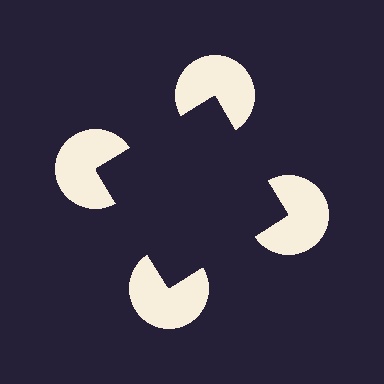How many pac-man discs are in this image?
There are 4 — one at each vertex of the illusory square.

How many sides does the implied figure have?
4 sides.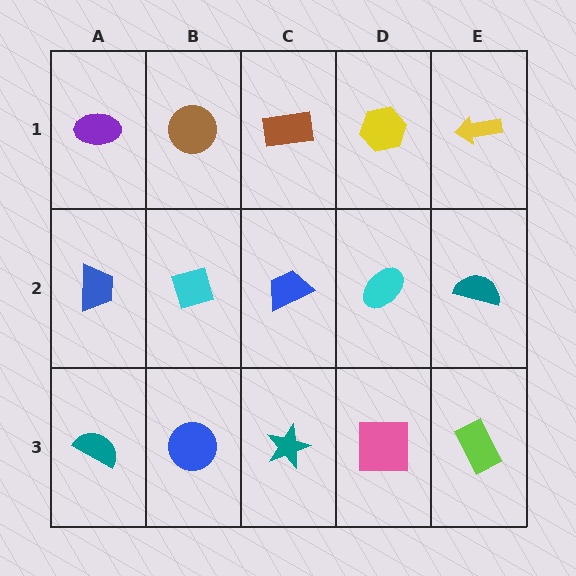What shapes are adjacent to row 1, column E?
A teal semicircle (row 2, column E), a yellow hexagon (row 1, column D).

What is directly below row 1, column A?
A blue trapezoid.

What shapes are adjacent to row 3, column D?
A cyan ellipse (row 2, column D), a teal star (row 3, column C), a lime rectangle (row 3, column E).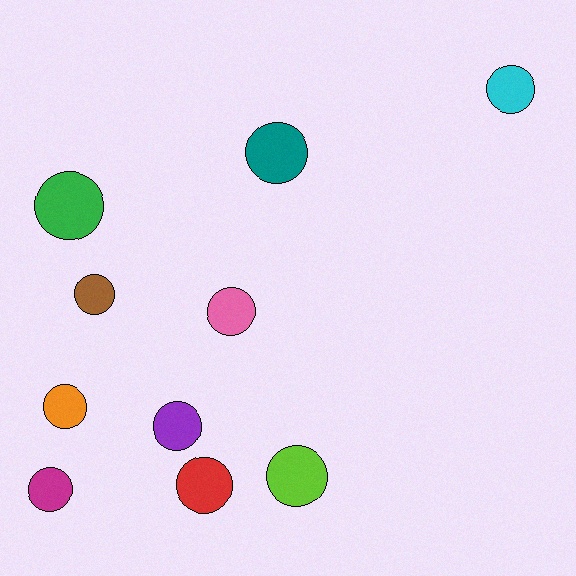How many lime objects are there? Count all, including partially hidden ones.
There is 1 lime object.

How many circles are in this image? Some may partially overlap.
There are 10 circles.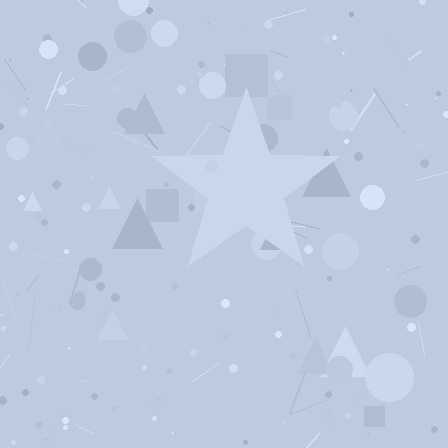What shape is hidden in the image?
A star is hidden in the image.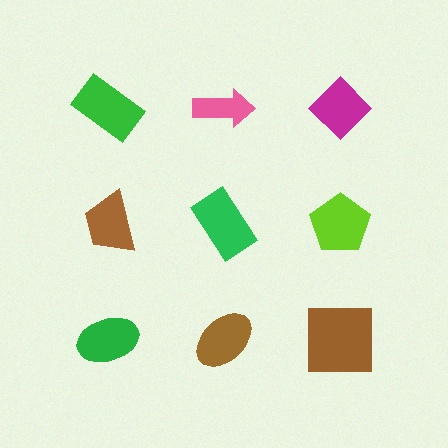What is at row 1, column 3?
A magenta diamond.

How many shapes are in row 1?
3 shapes.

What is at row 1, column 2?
A pink arrow.